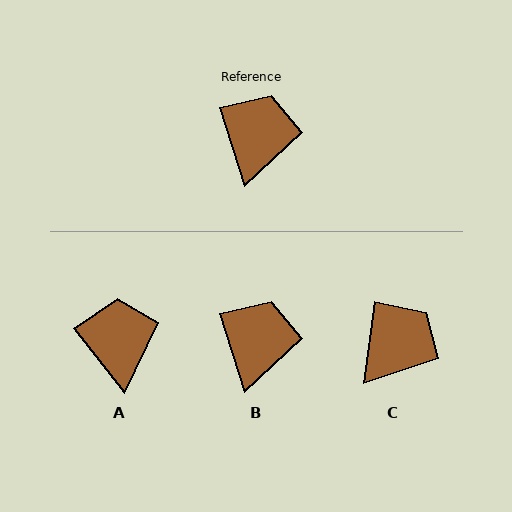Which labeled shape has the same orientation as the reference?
B.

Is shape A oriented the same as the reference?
No, it is off by about 21 degrees.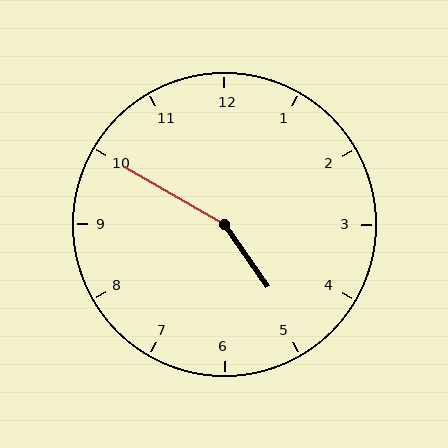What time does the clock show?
4:50.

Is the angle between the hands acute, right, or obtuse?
It is obtuse.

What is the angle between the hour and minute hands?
Approximately 155 degrees.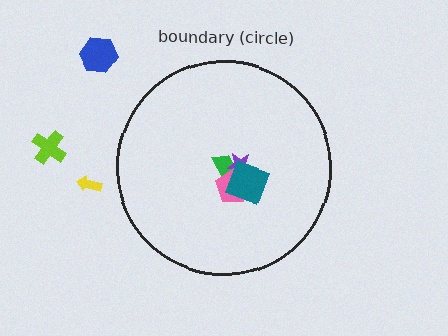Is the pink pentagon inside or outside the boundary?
Inside.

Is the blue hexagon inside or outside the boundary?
Outside.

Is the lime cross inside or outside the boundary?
Outside.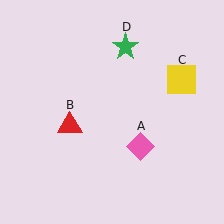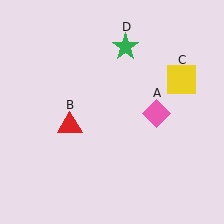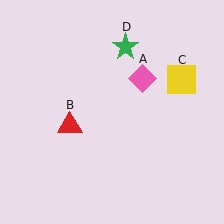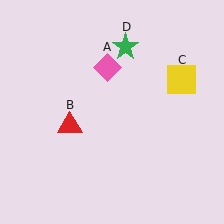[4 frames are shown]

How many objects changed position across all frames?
1 object changed position: pink diamond (object A).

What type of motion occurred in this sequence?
The pink diamond (object A) rotated counterclockwise around the center of the scene.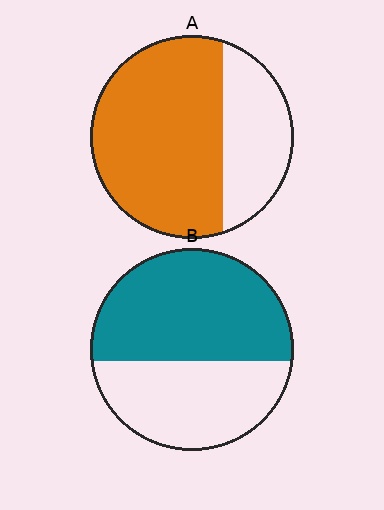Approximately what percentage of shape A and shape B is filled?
A is approximately 70% and B is approximately 55%.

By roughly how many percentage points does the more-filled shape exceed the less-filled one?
By roughly 10 percentage points (A over B).